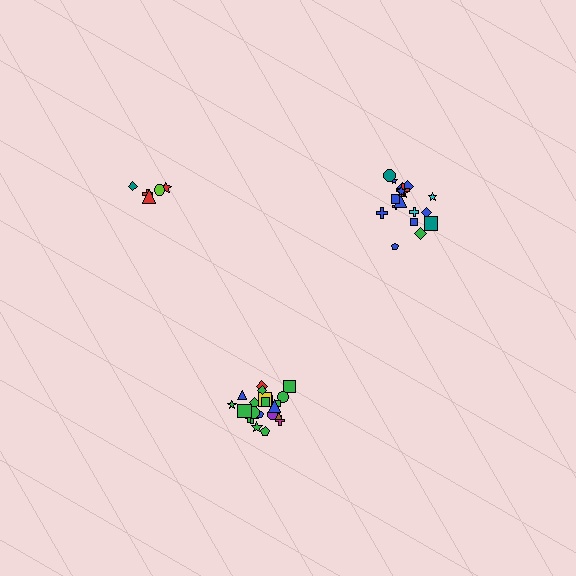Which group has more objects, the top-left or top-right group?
The top-right group.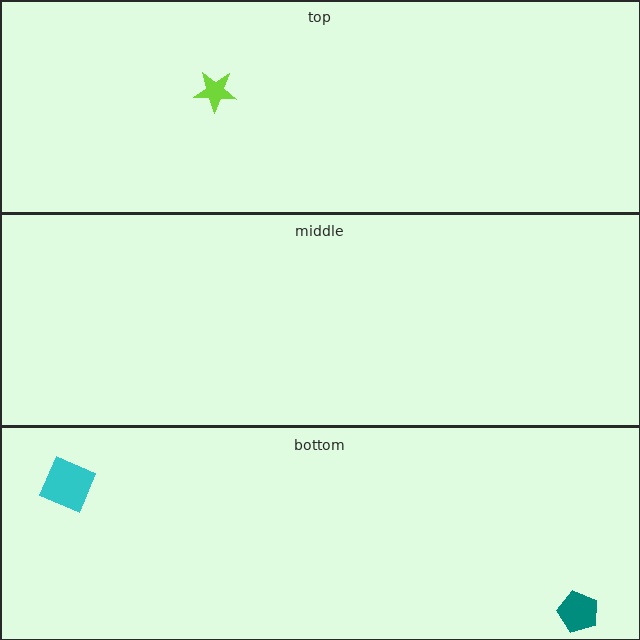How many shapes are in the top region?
1.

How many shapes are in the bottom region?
2.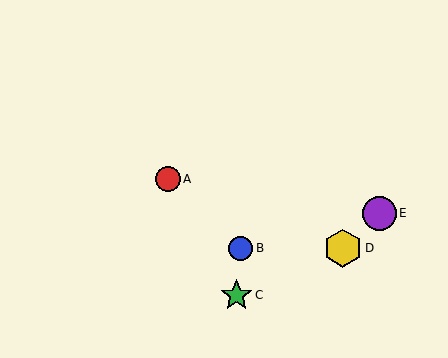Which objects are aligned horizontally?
Objects B, D are aligned horizontally.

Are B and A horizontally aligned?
No, B is at y≈248 and A is at y≈179.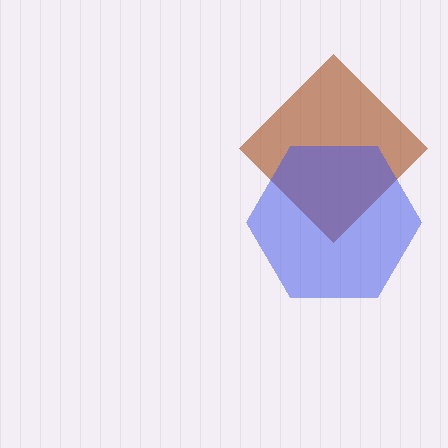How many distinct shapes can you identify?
There are 2 distinct shapes: a brown diamond, a blue hexagon.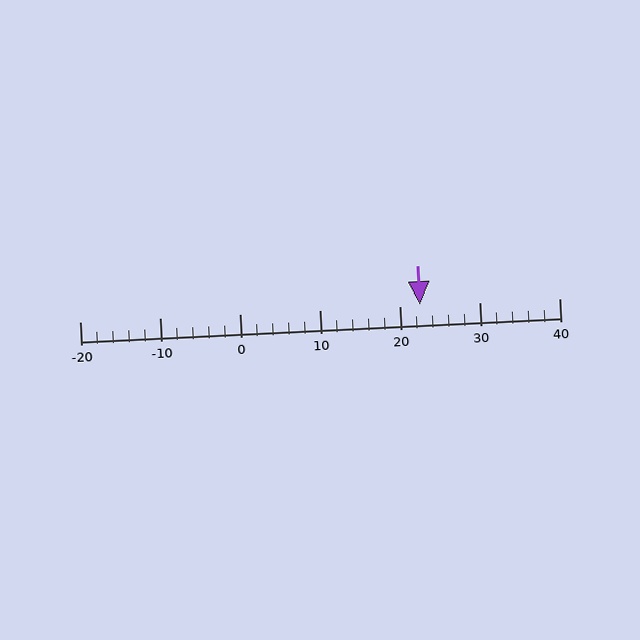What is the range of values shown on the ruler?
The ruler shows values from -20 to 40.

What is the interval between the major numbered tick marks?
The major tick marks are spaced 10 units apart.